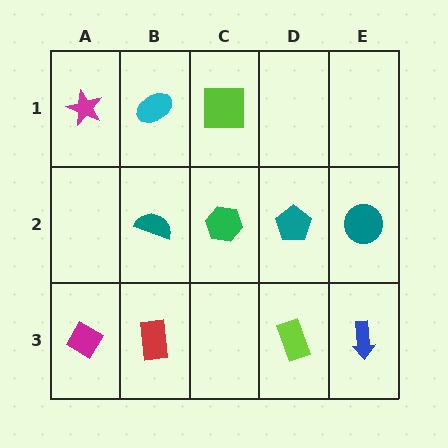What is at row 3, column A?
A magenta diamond.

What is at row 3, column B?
A red rectangle.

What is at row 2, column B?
A teal semicircle.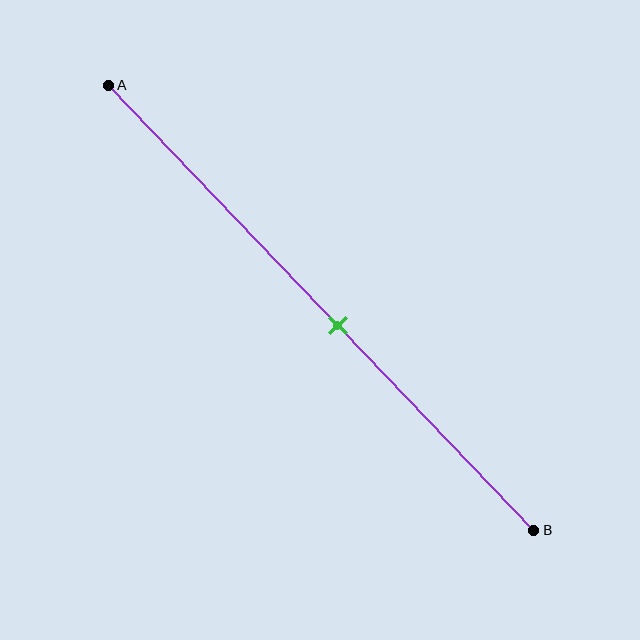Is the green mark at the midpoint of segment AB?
No, the mark is at about 55% from A, not at the 50% midpoint.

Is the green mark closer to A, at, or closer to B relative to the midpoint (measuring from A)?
The green mark is closer to point B than the midpoint of segment AB.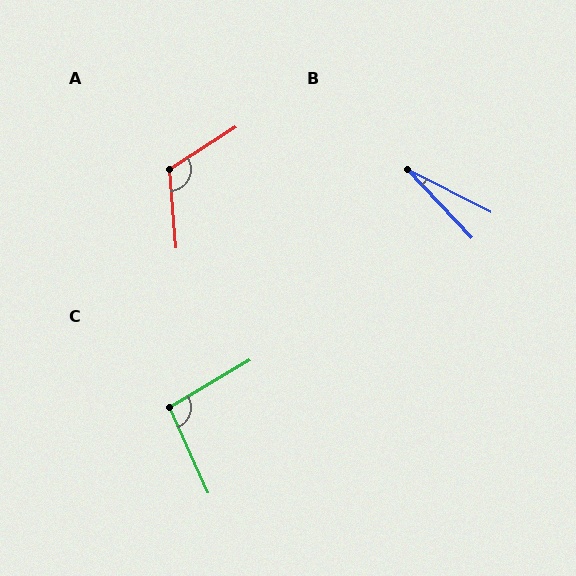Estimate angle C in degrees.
Approximately 96 degrees.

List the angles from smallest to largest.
B (20°), C (96°), A (118°).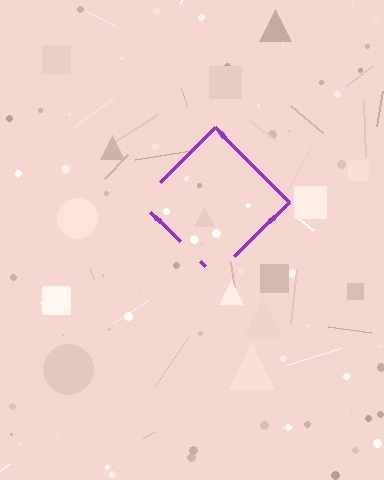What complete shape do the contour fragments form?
The contour fragments form a diamond.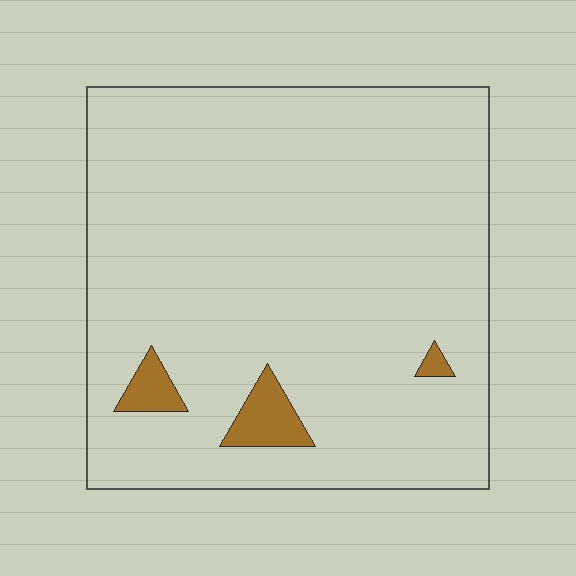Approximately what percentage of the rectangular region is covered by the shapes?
Approximately 5%.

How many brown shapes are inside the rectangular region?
3.